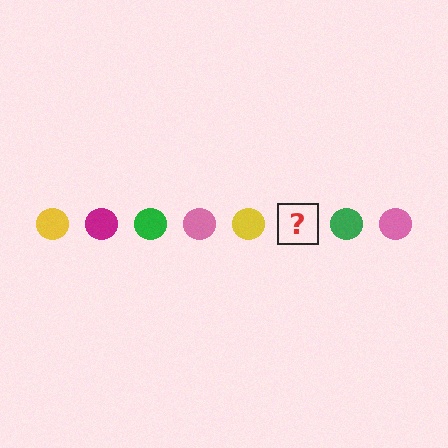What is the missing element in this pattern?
The missing element is a magenta circle.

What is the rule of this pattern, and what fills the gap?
The rule is that the pattern cycles through yellow, magenta, green, pink circles. The gap should be filled with a magenta circle.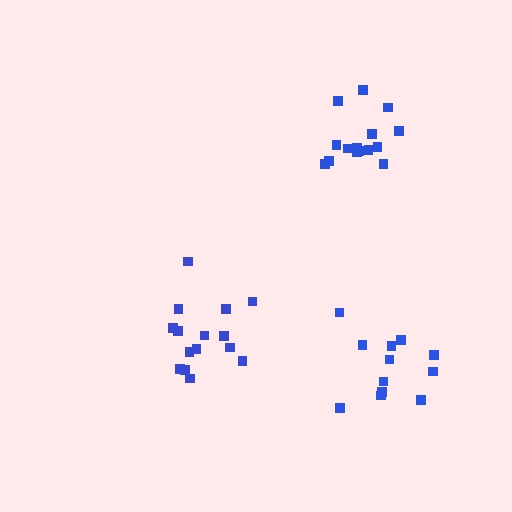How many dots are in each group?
Group 1: 12 dots, Group 2: 15 dots, Group 3: 15 dots (42 total).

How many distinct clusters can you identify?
There are 3 distinct clusters.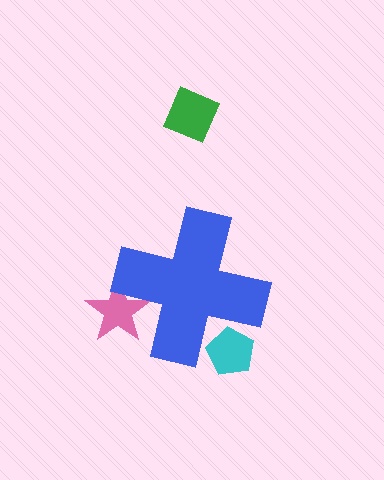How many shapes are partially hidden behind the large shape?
2 shapes are partially hidden.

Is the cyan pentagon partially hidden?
Yes, the cyan pentagon is partially hidden behind the blue cross.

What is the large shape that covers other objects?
A blue cross.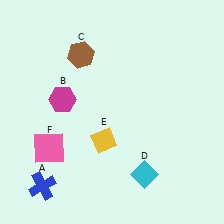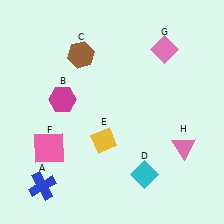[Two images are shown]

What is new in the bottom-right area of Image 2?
A pink triangle (H) was added in the bottom-right area of Image 2.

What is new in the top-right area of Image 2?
A pink diamond (G) was added in the top-right area of Image 2.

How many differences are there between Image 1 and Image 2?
There are 2 differences between the two images.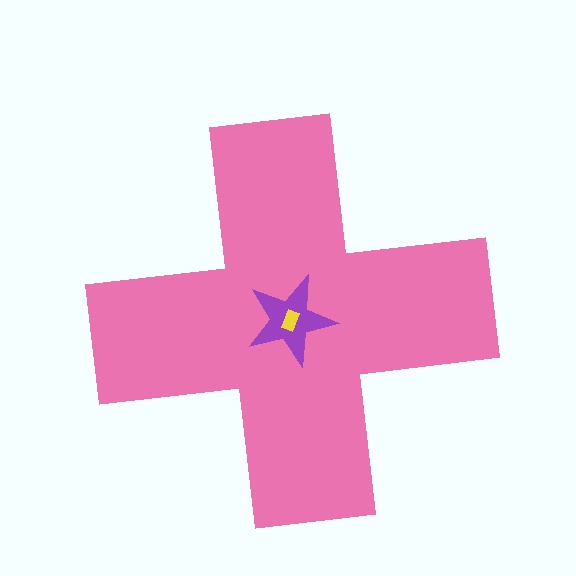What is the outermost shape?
The pink cross.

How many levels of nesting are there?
3.